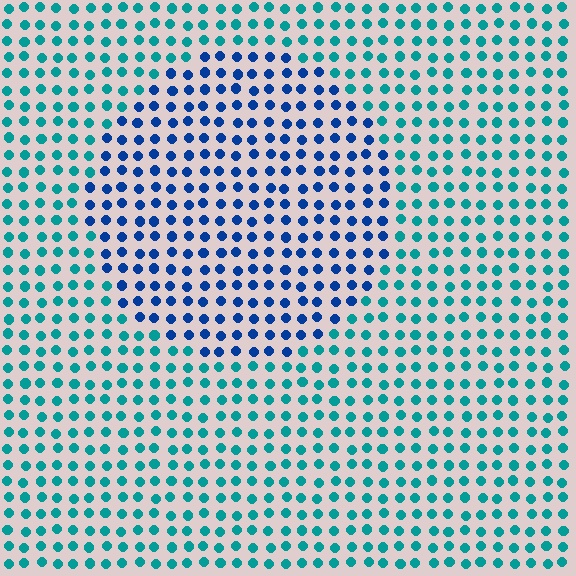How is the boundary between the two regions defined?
The boundary is defined purely by a slight shift in hue (about 40 degrees). Spacing, size, and orientation are identical on both sides.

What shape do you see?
I see a circle.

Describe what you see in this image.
The image is filled with small teal elements in a uniform arrangement. A circle-shaped region is visible where the elements are tinted to a slightly different hue, forming a subtle color boundary.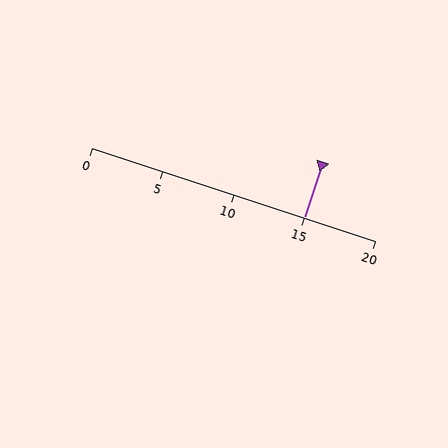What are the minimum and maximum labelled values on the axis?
The axis runs from 0 to 20.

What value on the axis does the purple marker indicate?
The marker indicates approximately 15.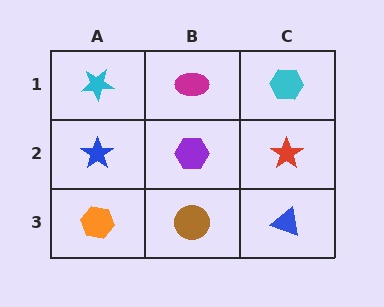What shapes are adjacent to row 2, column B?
A magenta ellipse (row 1, column B), a brown circle (row 3, column B), a blue star (row 2, column A), a red star (row 2, column C).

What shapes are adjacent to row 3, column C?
A red star (row 2, column C), a brown circle (row 3, column B).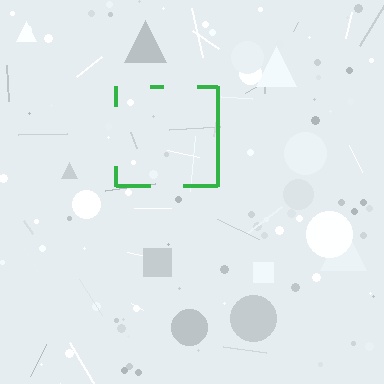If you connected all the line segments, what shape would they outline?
They would outline a square.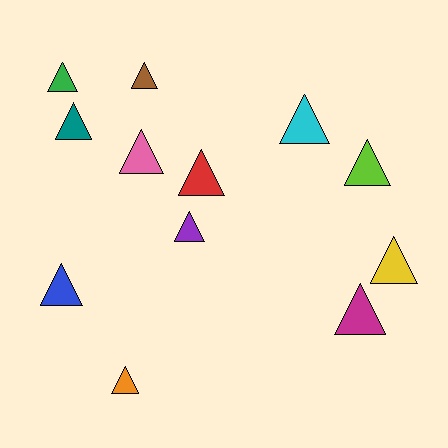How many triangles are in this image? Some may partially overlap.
There are 12 triangles.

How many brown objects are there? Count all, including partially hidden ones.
There is 1 brown object.